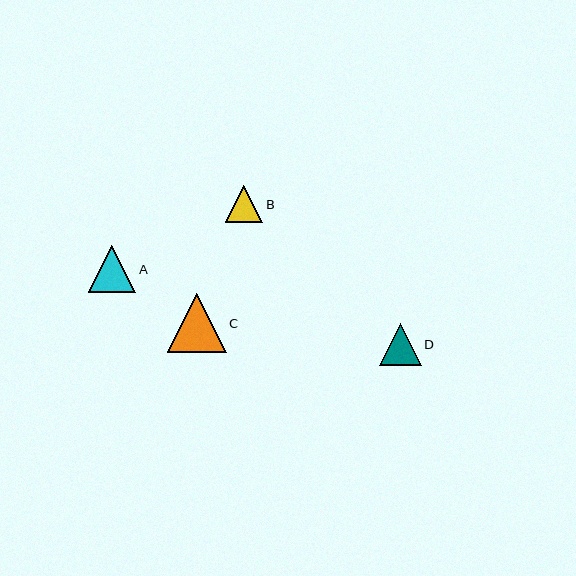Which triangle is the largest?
Triangle C is the largest with a size of approximately 59 pixels.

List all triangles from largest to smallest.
From largest to smallest: C, A, D, B.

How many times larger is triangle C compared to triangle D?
Triangle C is approximately 1.4 times the size of triangle D.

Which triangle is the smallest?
Triangle B is the smallest with a size of approximately 37 pixels.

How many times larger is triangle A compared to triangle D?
Triangle A is approximately 1.1 times the size of triangle D.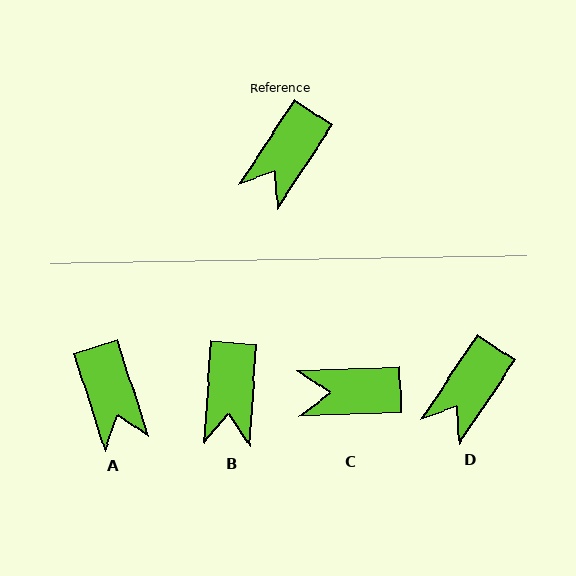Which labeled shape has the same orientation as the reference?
D.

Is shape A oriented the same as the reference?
No, it is off by about 52 degrees.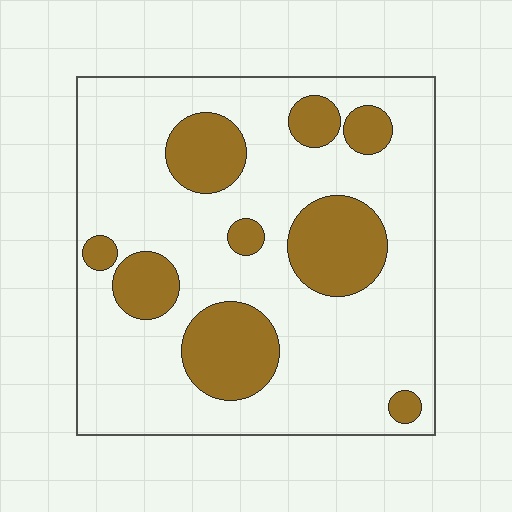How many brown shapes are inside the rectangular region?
9.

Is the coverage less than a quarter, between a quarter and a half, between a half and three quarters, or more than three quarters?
Less than a quarter.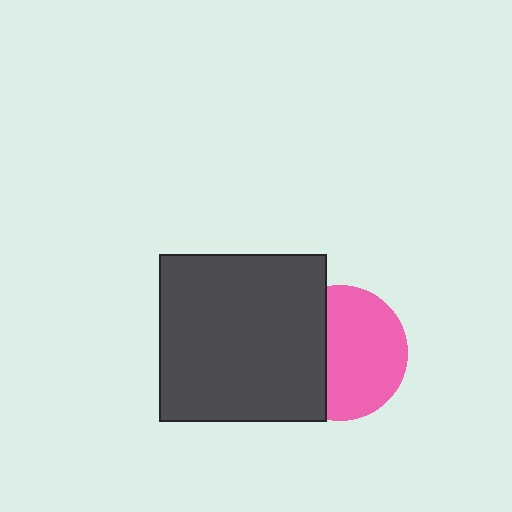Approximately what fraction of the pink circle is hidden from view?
Roughly 38% of the pink circle is hidden behind the dark gray square.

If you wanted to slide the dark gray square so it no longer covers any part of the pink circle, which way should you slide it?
Slide it left — that is the most direct way to separate the two shapes.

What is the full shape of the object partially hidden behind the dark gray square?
The partially hidden object is a pink circle.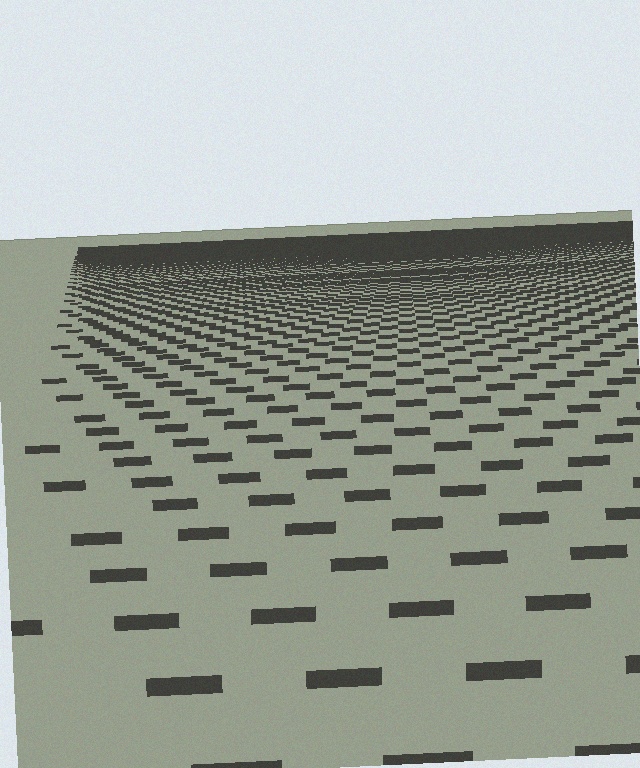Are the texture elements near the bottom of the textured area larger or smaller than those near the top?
Larger. Near the bottom, elements are closer to the viewer and appear at a bigger on-screen size.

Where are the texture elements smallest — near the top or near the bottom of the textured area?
Near the top.